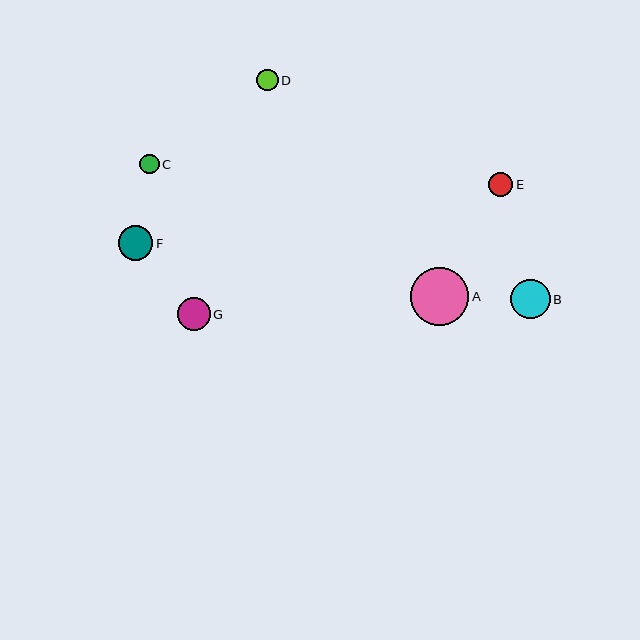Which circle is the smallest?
Circle C is the smallest with a size of approximately 20 pixels.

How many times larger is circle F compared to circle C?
Circle F is approximately 1.8 times the size of circle C.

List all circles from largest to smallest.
From largest to smallest: A, B, F, G, E, D, C.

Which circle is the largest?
Circle A is the largest with a size of approximately 58 pixels.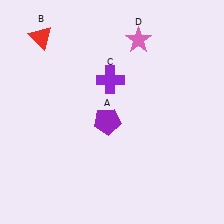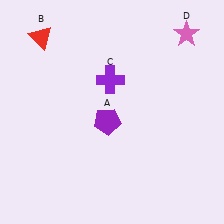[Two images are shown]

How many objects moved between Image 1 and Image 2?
1 object moved between the two images.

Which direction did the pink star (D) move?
The pink star (D) moved right.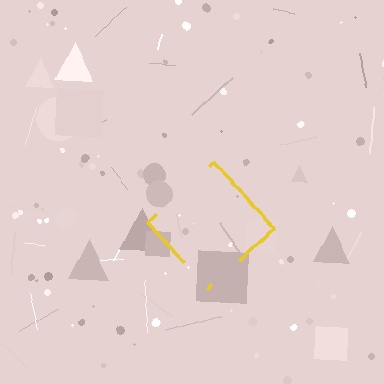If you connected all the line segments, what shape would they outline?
They would outline a diamond.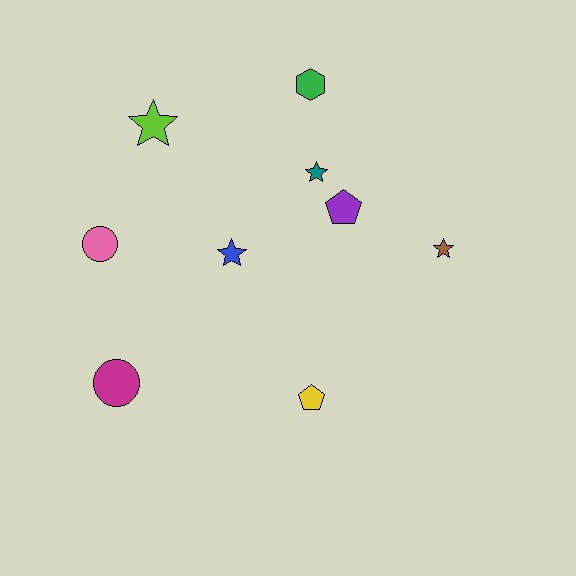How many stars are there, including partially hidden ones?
There are 4 stars.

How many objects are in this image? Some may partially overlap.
There are 9 objects.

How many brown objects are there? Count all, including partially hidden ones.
There is 1 brown object.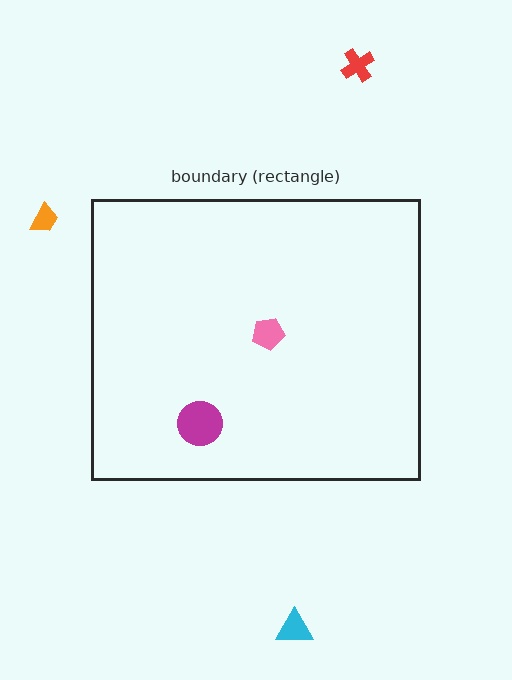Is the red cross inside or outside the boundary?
Outside.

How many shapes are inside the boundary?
2 inside, 3 outside.